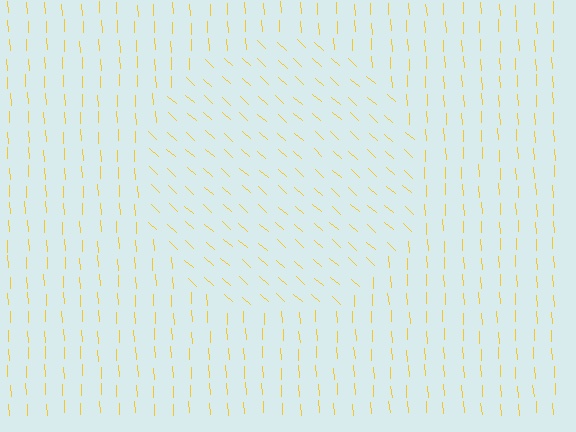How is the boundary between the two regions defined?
The boundary is defined purely by a change in line orientation (approximately 45 degrees difference). All lines are the same color and thickness.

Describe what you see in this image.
The image is filled with small yellow line segments. A circle region in the image has lines oriented differently from the surrounding lines, creating a visible texture boundary.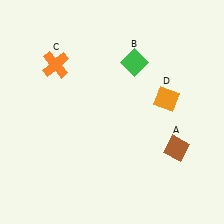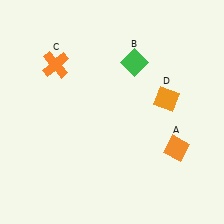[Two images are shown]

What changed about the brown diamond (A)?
In Image 1, A is brown. In Image 2, it changed to orange.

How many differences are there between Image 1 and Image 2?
There is 1 difference between the two images.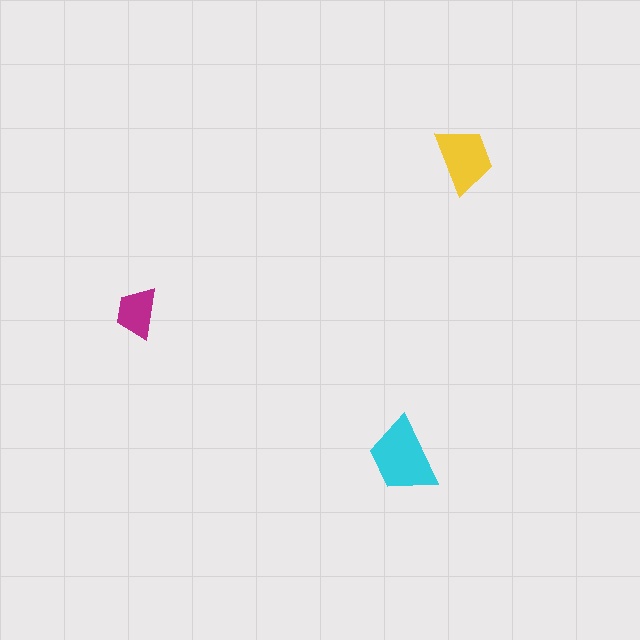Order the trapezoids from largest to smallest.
the cyan one, the yellow one, the magenta one.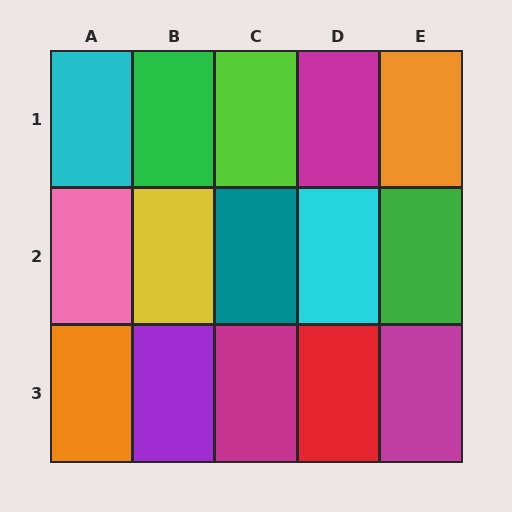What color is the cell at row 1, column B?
Green.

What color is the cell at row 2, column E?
Green.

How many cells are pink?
1 cell is pink.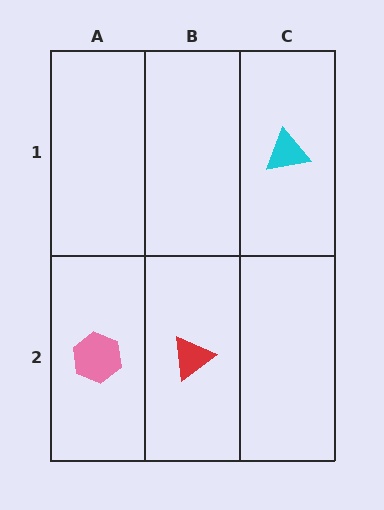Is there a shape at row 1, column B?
No, that cell is empty.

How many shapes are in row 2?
2 shapes.